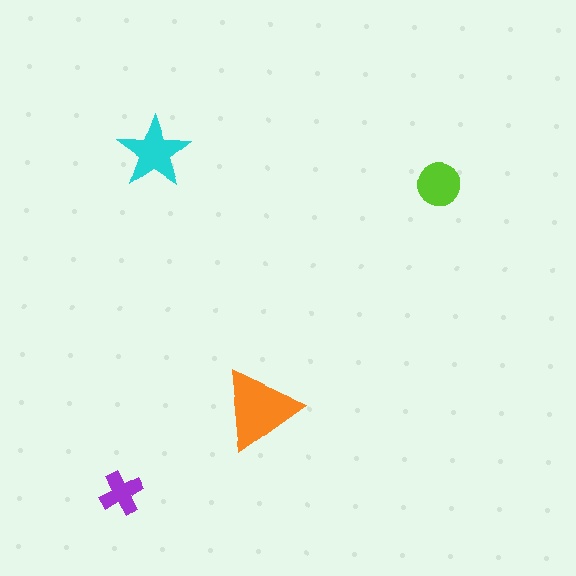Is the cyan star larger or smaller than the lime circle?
Larger.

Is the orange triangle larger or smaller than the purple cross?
Larger.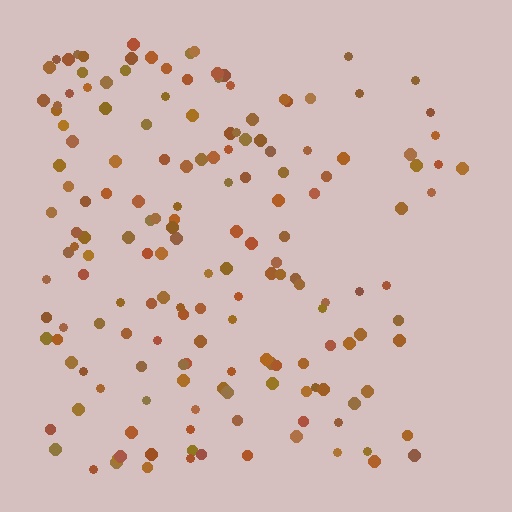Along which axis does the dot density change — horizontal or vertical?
Horizontal.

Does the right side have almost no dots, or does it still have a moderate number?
Still a moderate number, just noticeably fewer than the left.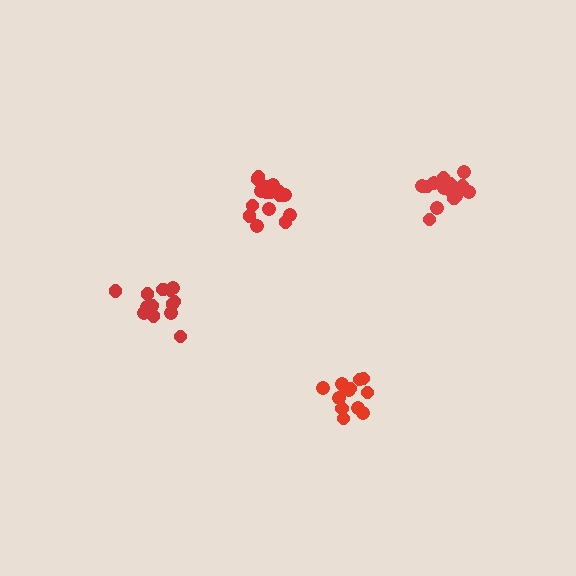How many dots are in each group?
Group 1: 14 dots, Group 2: 17 dots, Group 3: 14 dots, Group 4: 17 dots (62 total).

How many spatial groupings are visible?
There are 4 spatial groupings.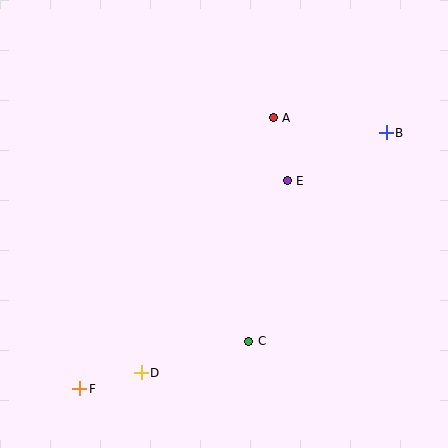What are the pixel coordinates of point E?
Point E is at (287, 181).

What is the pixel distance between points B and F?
The distance between B and F is 399 pixels.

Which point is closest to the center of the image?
Point E at (287, 181) is closest to the center.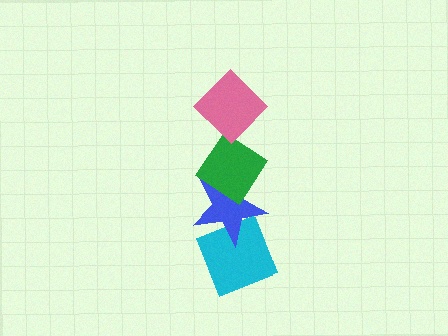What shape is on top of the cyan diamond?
The blue star is on top of the cyan diamond.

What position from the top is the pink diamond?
The pink diamond is 1st from the top.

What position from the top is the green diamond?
The green diamond is 2nd from the top.